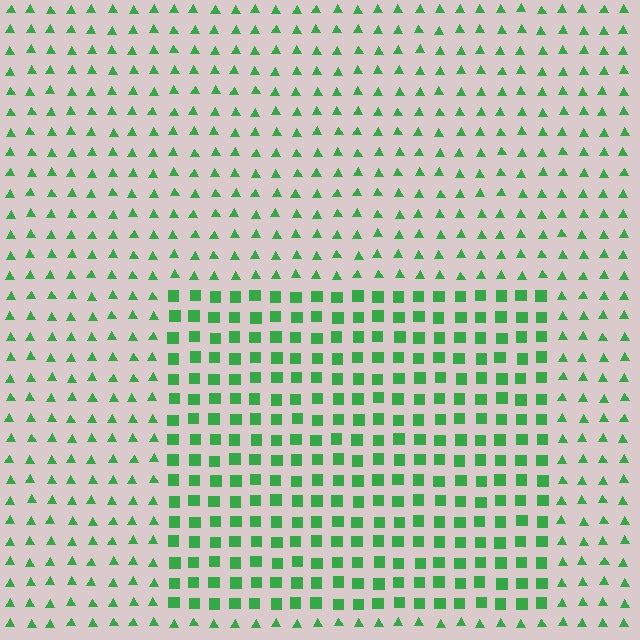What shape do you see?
I see a rectangle.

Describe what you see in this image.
The image is filled with small green elements arranged in a uniform grid. A rectangle-shaped region contains squares, while the surrounding area contains triangles. The boundary is defined purely by the change in element shape.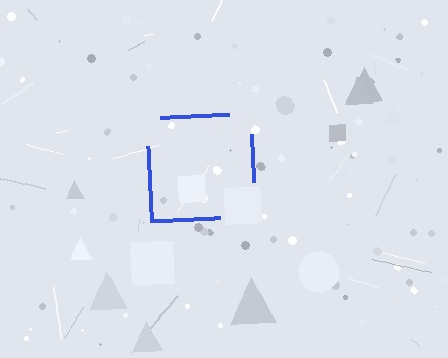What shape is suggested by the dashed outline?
The dashed outline suggests a square.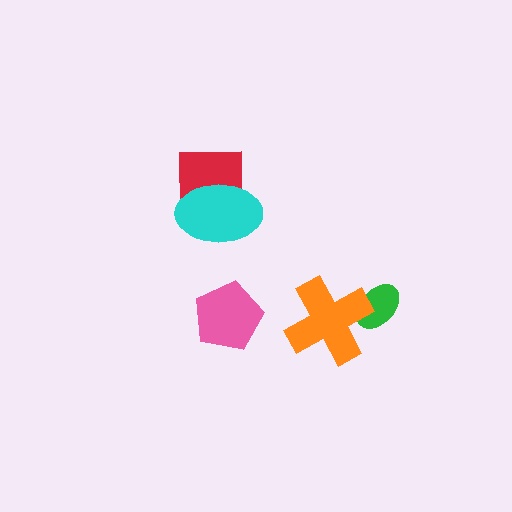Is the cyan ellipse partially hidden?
No, no other shape covers it.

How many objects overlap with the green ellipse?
1 object overlaps with the green ellipse.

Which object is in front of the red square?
The cyan ellipse is in front of the red square.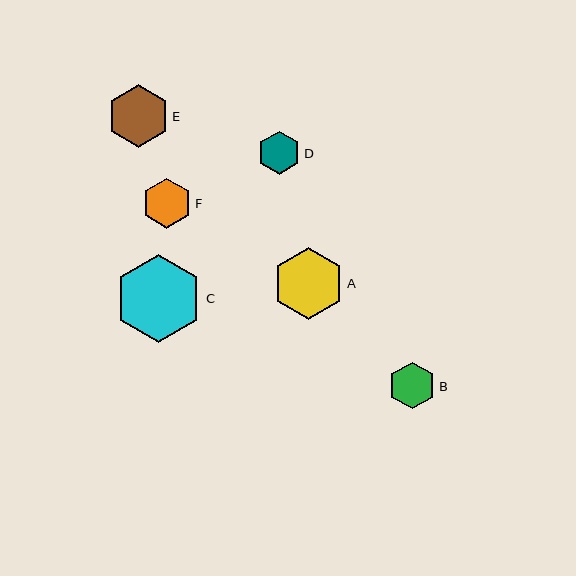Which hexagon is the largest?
Hexagon C is the largest with a size of approximately 88 pixels.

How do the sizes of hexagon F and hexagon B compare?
Hexagon F and hexagon B are approximately the same size.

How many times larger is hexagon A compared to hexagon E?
Hexagon A is approximately 1.1 times the size of hexagon E.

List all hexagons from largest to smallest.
From largest to smallest: C, A, E, F, B, D.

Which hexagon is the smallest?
Hexagon D is the smallest with a size of approximately 43 pixels.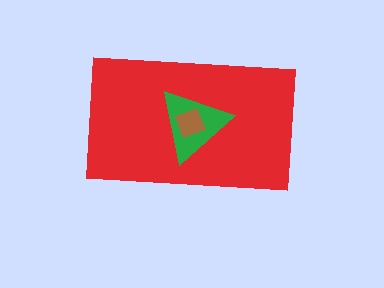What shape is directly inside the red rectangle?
The green triangle.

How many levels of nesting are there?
3.